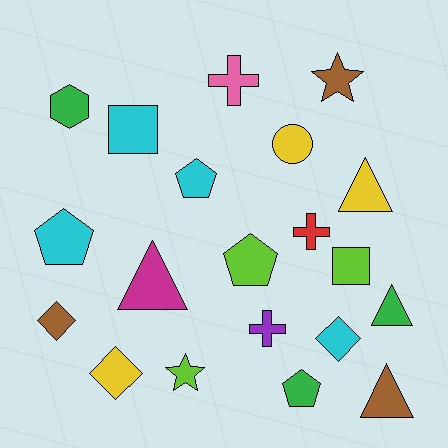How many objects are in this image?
There are 20 objects.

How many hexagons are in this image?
There is 1 hexagon.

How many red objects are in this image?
There is 1 red object.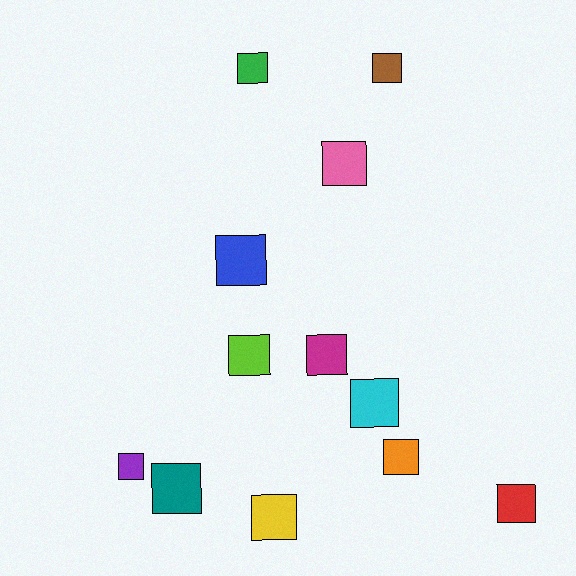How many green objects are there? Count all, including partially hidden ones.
There is 1 green object.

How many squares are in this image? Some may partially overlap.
There are 12 squares.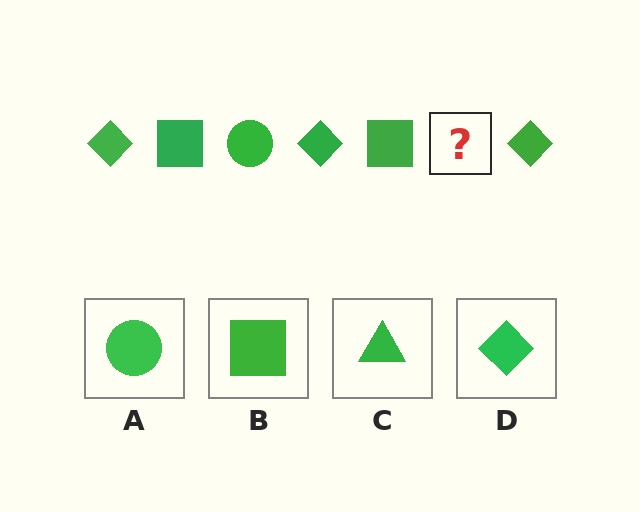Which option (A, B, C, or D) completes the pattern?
A.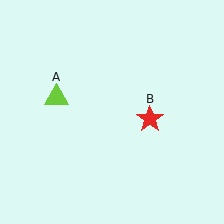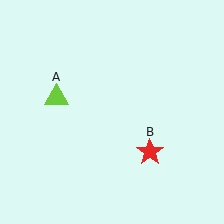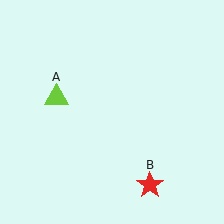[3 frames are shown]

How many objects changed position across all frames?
1 object changed position: red star (object B).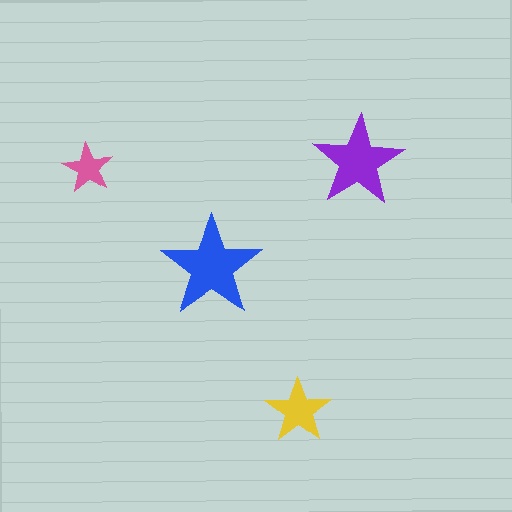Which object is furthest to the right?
The purple star is rightmost.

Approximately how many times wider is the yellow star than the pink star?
About 1.5 times wider.